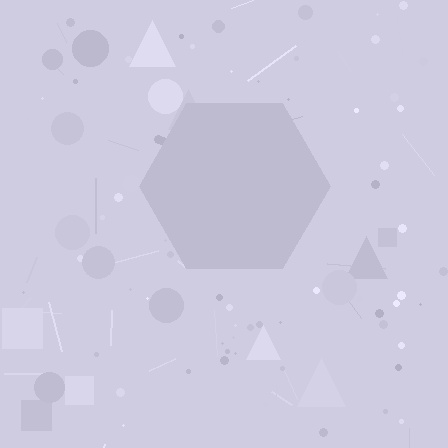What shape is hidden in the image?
A hexagon is hidden in the image.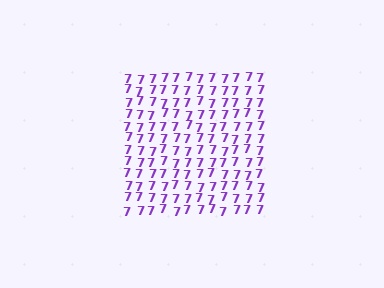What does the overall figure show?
The overall figure shows a square.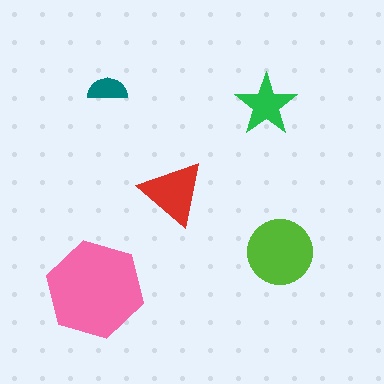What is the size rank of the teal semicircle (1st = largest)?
5th.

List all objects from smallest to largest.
The teal semicircle, the green star, the red triangle, the lime circle, the pink hexagon.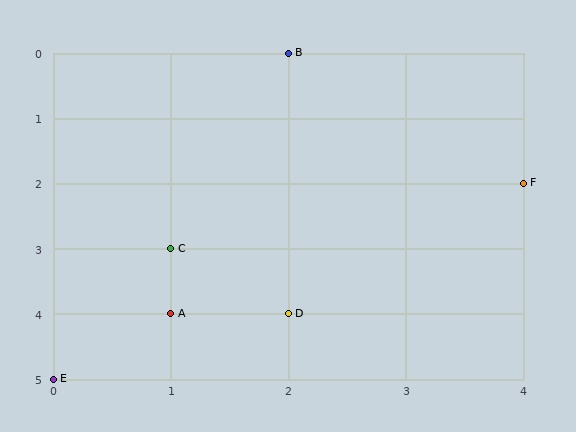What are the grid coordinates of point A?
Point A is at grid coordinates (1, 4).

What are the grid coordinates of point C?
Point C is at grid coordinates (1, 3).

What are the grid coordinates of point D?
Point D is at grid coordinates (2, 4).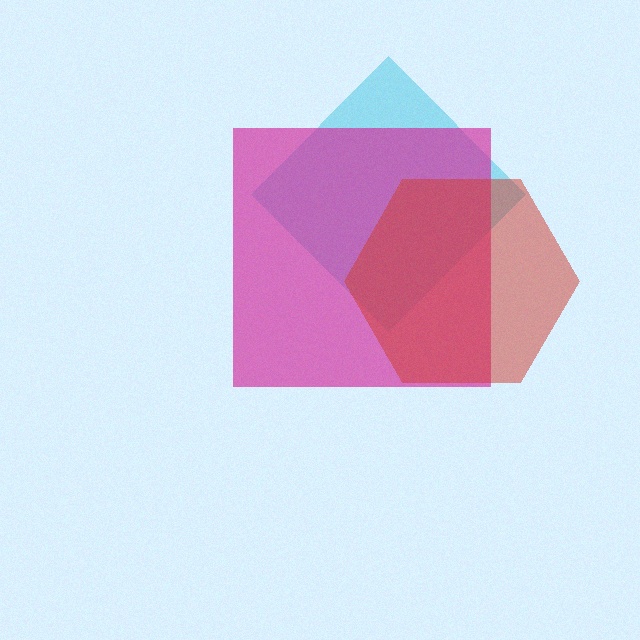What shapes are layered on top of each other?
The layered shapes are: a cyan diamond, a magenta square, a red hexagon.